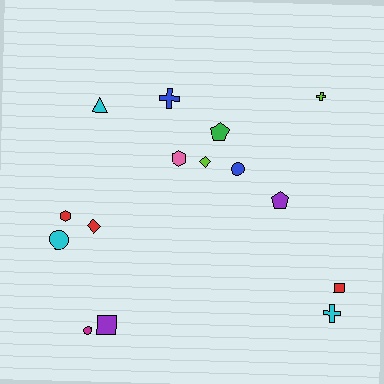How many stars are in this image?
There are no stars.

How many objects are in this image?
There are 15 objects.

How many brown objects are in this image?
There are no brown objects.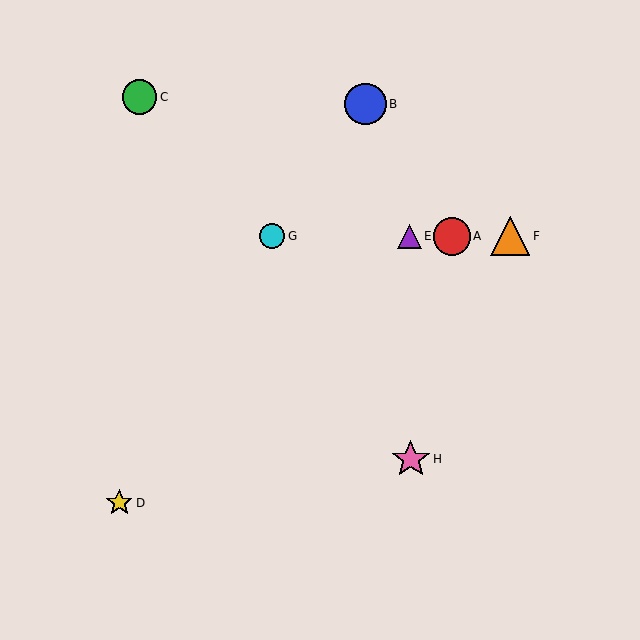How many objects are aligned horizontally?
4 objects (A, E, F, G) are aligned horizontally.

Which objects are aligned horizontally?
Objects A, E, F, G are aligned horizontally.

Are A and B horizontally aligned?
No, A is at y≈236 and B is at y≈104.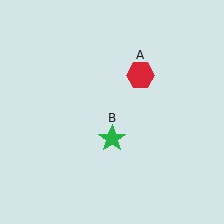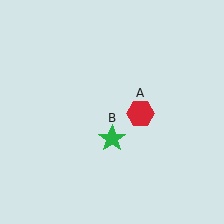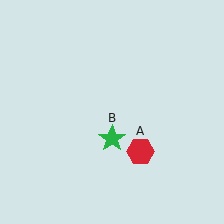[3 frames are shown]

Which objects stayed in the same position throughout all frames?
Green star (object B) remained stationary.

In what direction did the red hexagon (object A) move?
The red hexagon (object A) moved down.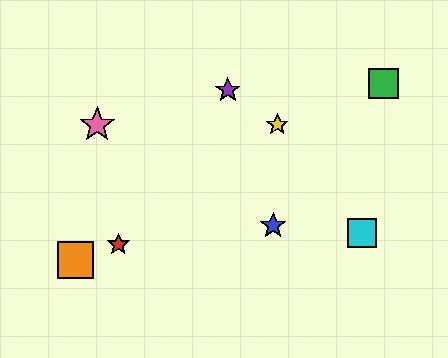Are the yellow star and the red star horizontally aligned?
No, the yellow star is at y≈125 and the red star is at y≈244.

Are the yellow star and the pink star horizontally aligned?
Yes, both are at y≈125.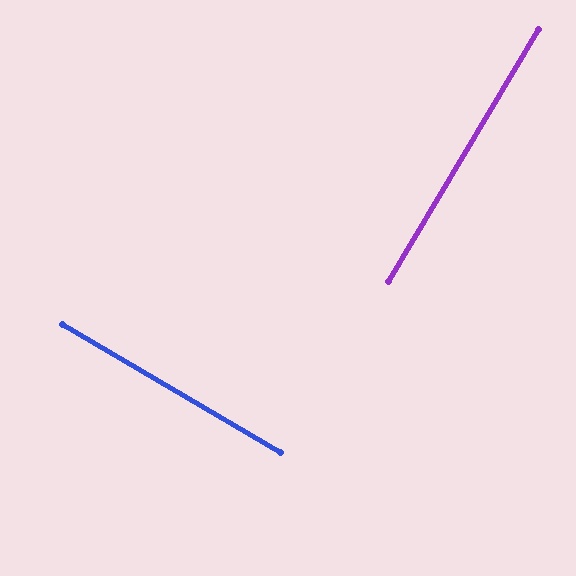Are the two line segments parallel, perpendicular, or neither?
Perpendicular — they meet at approximately 90°.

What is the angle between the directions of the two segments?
Approximately 90 degrees.